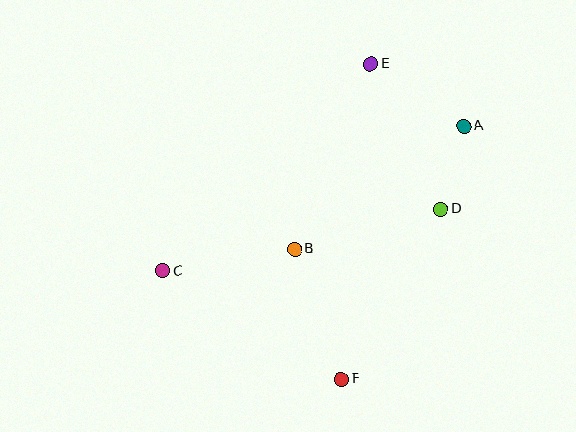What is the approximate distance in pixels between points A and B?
The distance between A and B is approximately 209 pixels.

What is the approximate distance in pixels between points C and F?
The distance between C and F is approximately 209 pixels.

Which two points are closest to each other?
Points A and D are closest to each other.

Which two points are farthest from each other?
Points A and C are farthest from each other.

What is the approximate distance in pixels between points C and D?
The distance between C and D is approximately 285 pixels.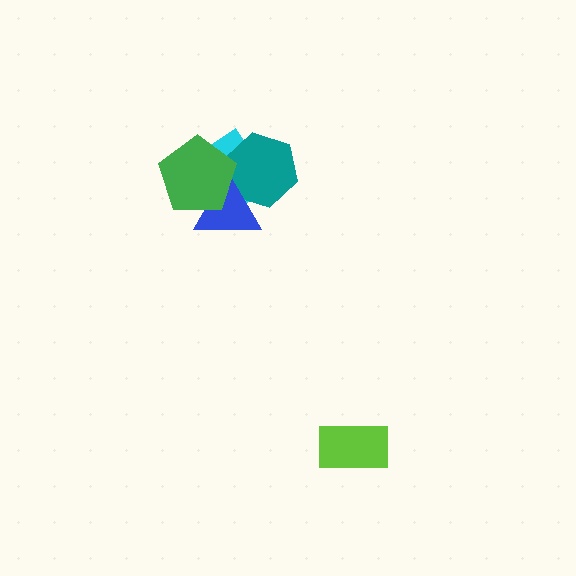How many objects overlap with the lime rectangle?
0 objects overlap with the lime rectangle.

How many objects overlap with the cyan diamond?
3 objects overlap with the cyan diamond.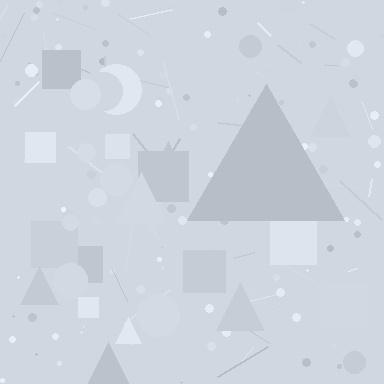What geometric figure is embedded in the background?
A triangle is embedded in the background.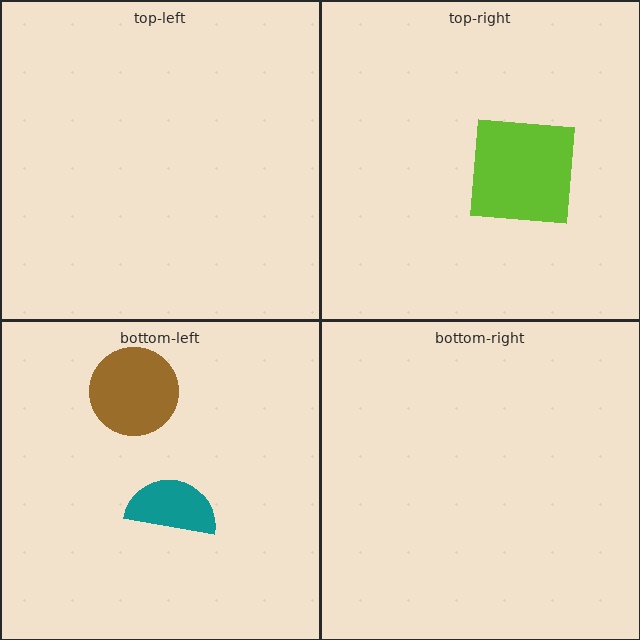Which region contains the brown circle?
The bottom-left region.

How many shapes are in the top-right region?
1.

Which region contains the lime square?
The top-right region.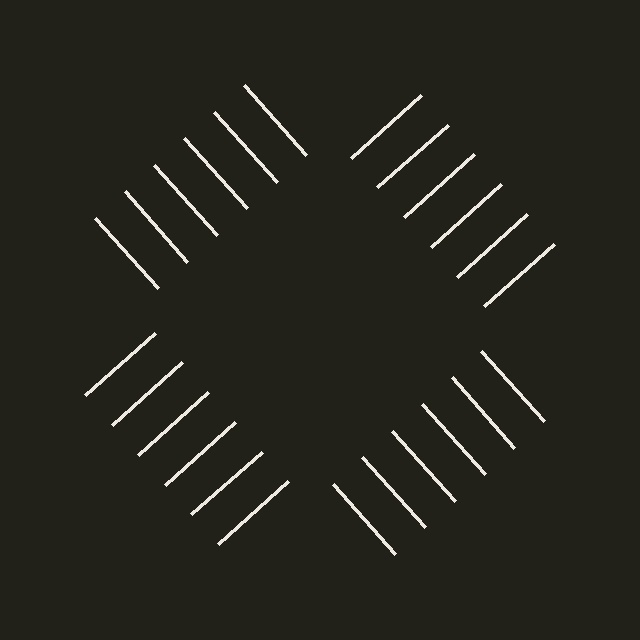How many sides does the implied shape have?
4 sides — the line-ends trace a square.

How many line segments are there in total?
24 — 6 along each of the 4 edges.